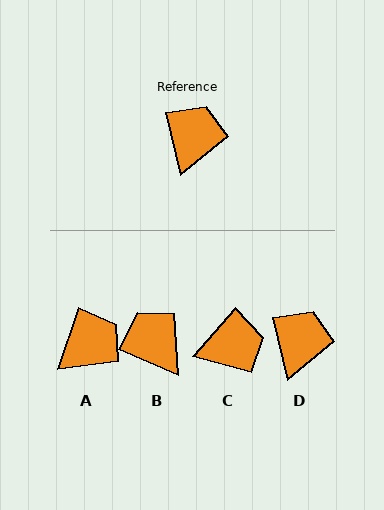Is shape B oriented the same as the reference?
No, it is off by about 54 degrees.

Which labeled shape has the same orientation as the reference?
D.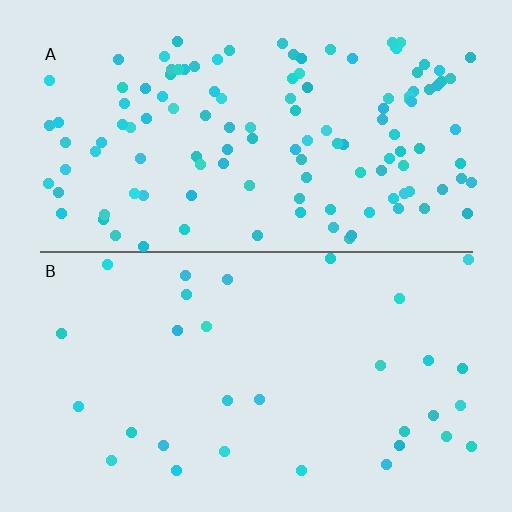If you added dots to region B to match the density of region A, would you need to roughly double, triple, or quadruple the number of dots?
Approximately quadruple.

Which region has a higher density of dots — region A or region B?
A (the top).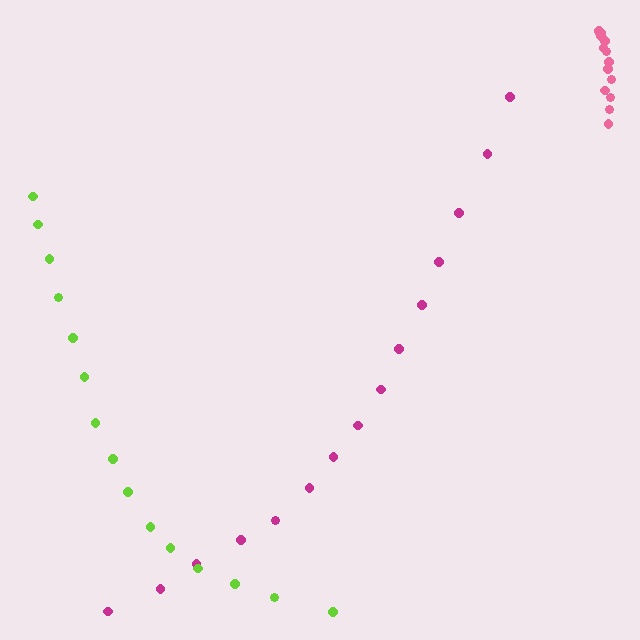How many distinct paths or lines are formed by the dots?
There are 3 distinct paths.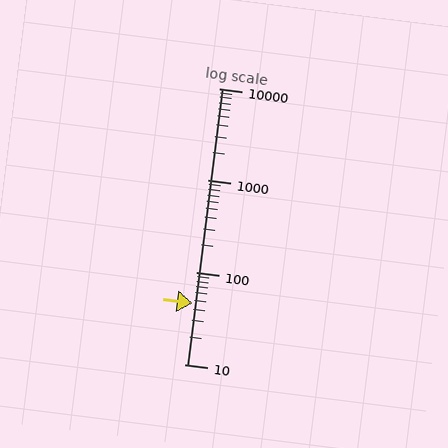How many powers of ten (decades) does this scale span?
The scale spans 3 decades, from 10 to 10000.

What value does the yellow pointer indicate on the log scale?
The pointer indicates approximately 46.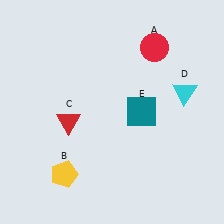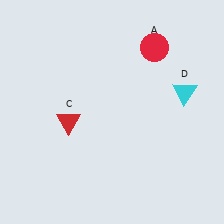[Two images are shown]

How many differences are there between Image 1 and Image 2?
There are 2 differences between the two images.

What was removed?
The teal square (E), the yellow pentagon (B) were removed in Image 2.